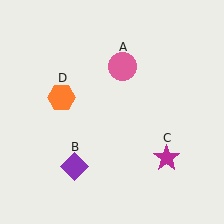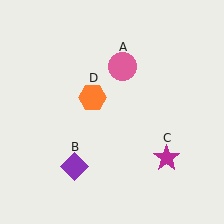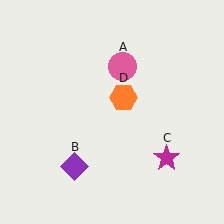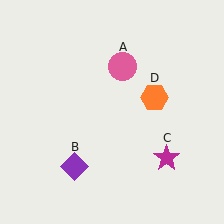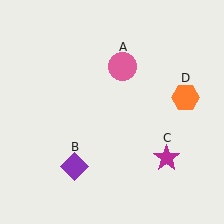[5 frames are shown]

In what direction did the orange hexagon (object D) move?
The orange hexagon (object D) moved right.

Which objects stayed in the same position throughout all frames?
Pink circle (object A) and purple diamond (object B) and magenta star (object C) remained stationary.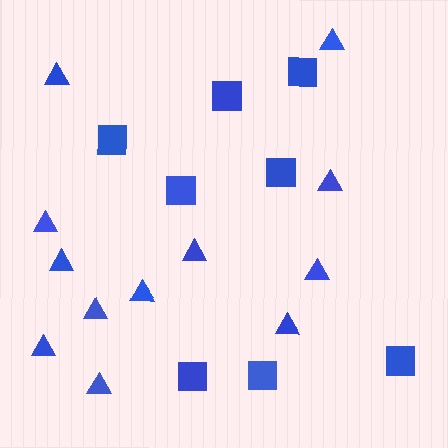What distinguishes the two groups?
There are 2 groups: one group of squares (8) and one group of triangles (12).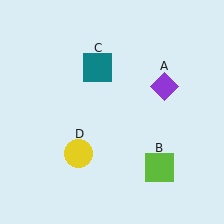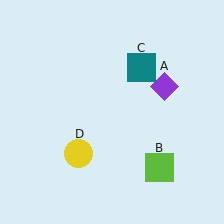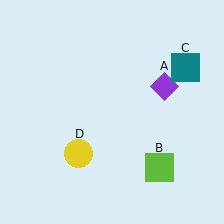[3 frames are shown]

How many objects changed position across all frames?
1 object changed position: teal square (object C).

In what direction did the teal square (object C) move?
The teal square (object C) moved right.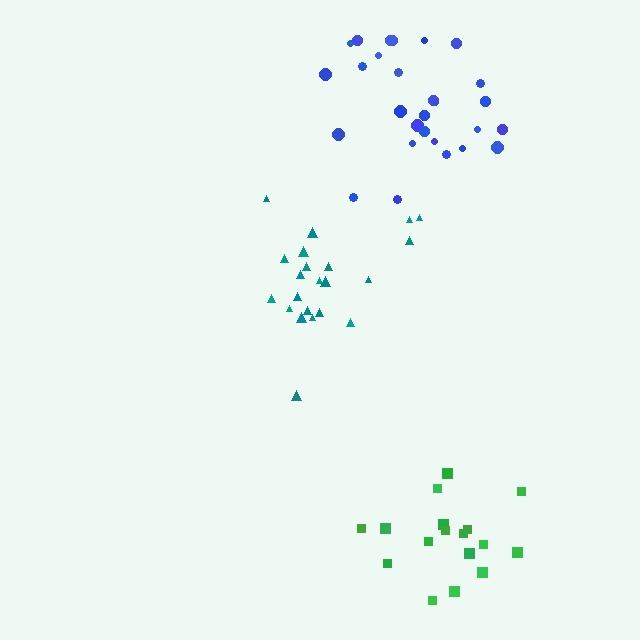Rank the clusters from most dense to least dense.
blue, teal, green.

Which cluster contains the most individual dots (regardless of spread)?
Blue (28).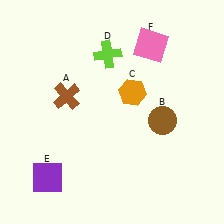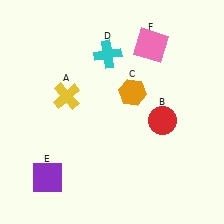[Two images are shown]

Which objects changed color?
A changed from brown to yellow. B changed from brown to red. D changed from lime to cyan.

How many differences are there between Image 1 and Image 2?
There are 3 differences between the two images.